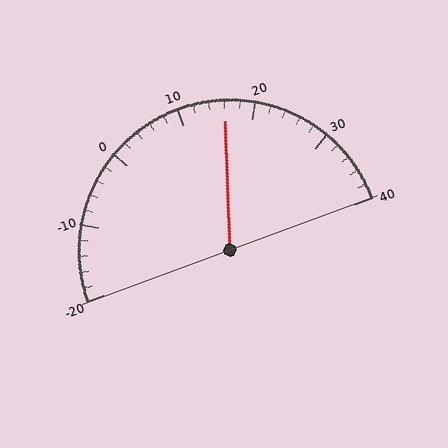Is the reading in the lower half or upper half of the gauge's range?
The reading is in the upper half of the range (-20 to 40).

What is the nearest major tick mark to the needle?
The nearest major tick mark is 20.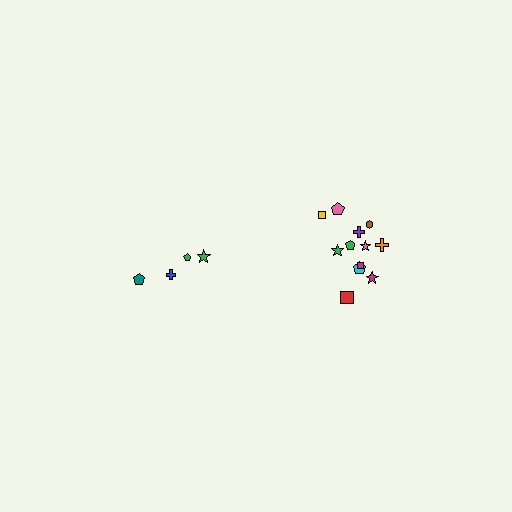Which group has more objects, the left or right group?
The right group.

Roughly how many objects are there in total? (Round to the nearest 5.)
Roughly 15 objects in total.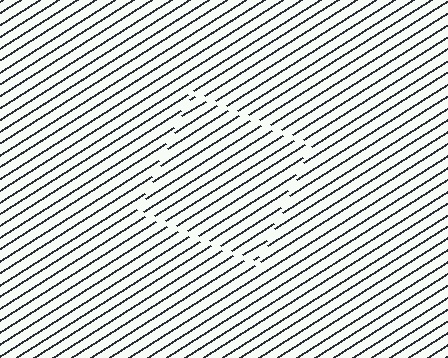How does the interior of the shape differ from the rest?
The interior of the shape contains the same grating, shifted by half a period — the contour is defined by the phase discontinuity where line-ends from the inner and outer gratings abut.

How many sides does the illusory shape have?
4 sides — the line-ends trace a square.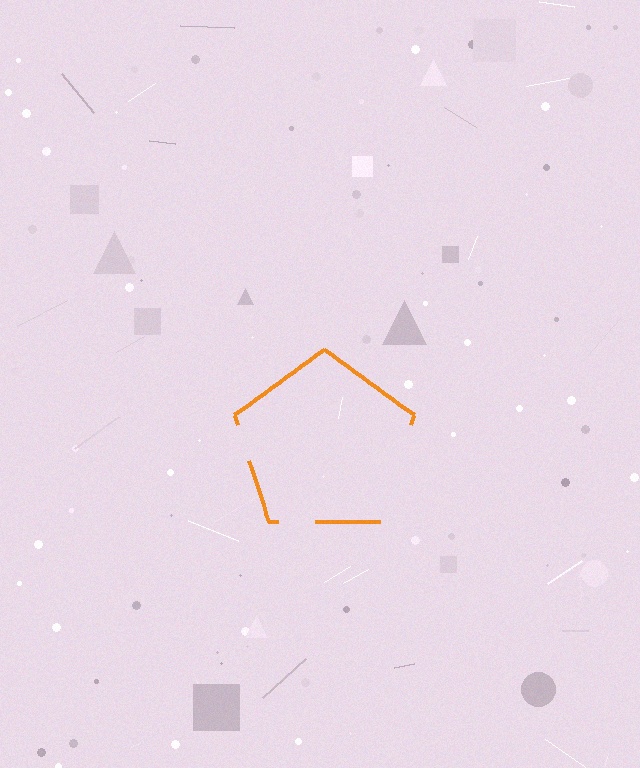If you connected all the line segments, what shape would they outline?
They would outline a pentagon.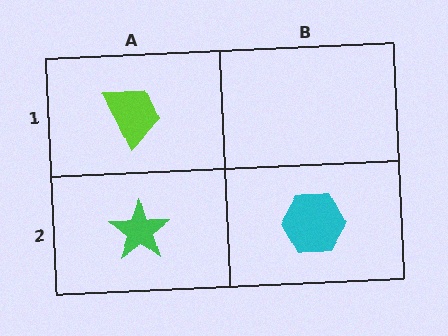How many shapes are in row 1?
1 shape.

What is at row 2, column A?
A green star.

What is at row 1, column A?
A lime trapezoid.